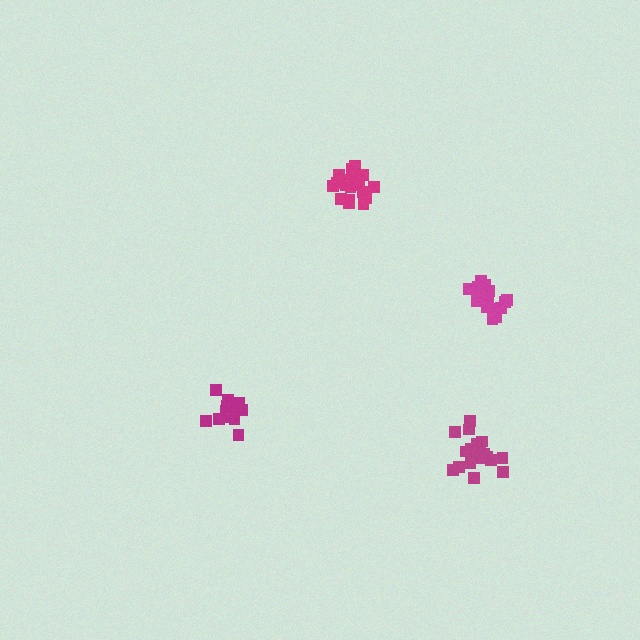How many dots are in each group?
Group 1: 19 dots, Group 2: 17 dots, Group 3: 19 dots, Group 4: 17 dots (72 total).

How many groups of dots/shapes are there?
There are 4 groups.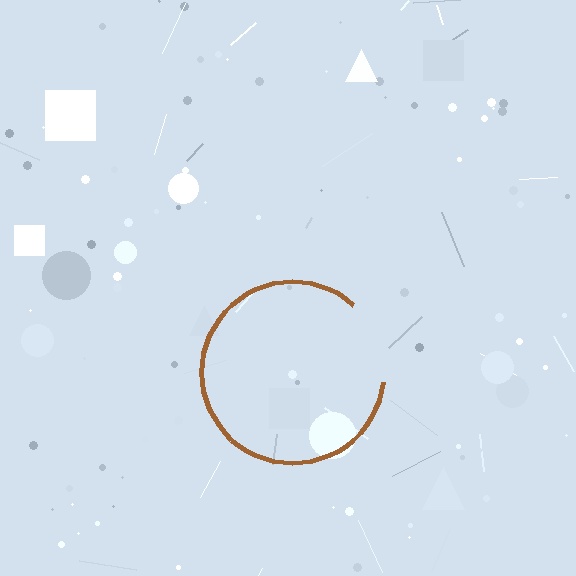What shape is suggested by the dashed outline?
The dashed outline suggests a circle.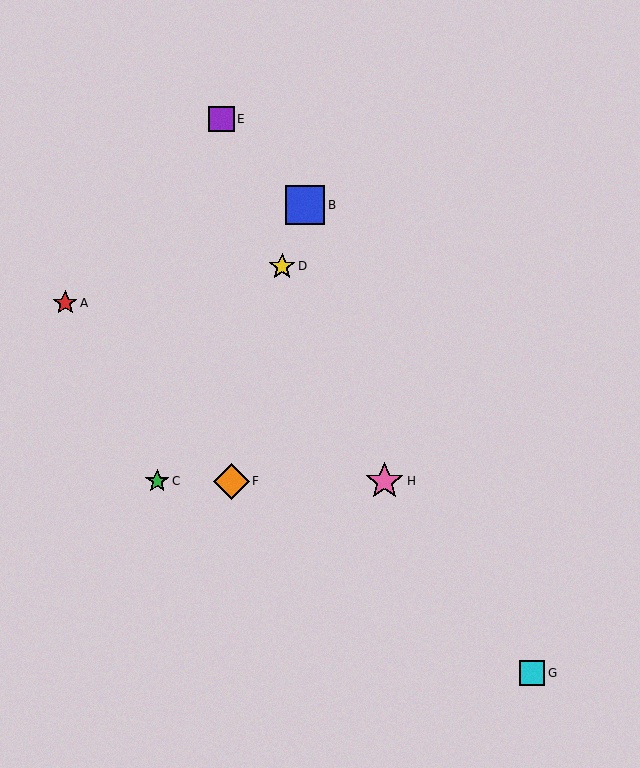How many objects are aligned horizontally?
3 objects (C, F, H) are aligned horizontally.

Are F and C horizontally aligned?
Yes, both are at y≈481.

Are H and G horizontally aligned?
No, H is at y≈481 and G is at y≈673.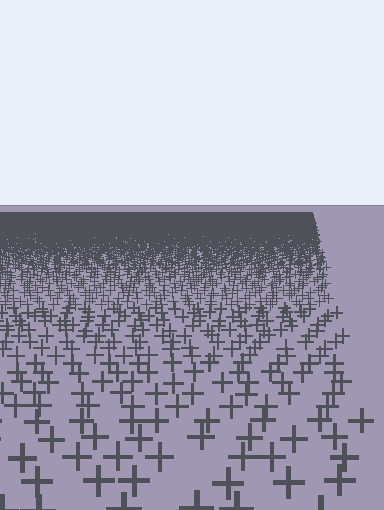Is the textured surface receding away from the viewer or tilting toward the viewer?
The surface is receding away from the viewer. Texture elements get smaller and denser toward the top.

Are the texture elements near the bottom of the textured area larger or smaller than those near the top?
Larger. Near the bottom, elements are closer to the viewer and appear at a bigger on-screen size.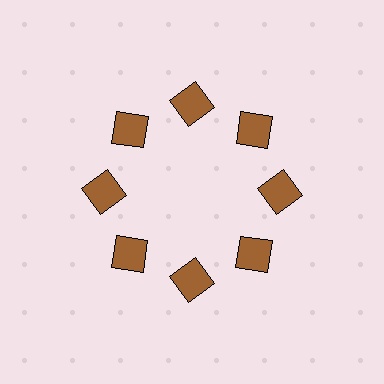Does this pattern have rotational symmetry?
Yes, this pattern has 8-fold rotational symmetry. It looks the same after rotating 45 degrees around the center.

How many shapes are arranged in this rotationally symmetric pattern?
There are 8 shapes, arranged in 8 groups of 1.